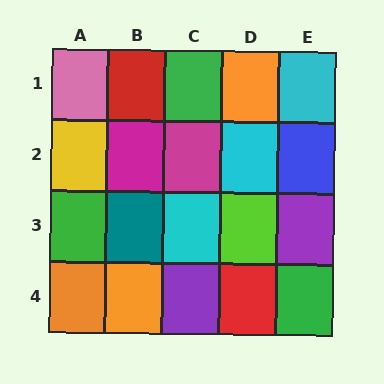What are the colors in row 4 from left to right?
Orange, orange, purple, red, green.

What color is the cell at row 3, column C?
Cyan.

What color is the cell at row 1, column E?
Cyan.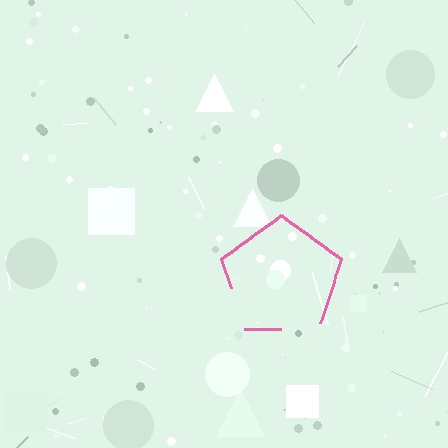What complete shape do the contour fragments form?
The contour fragments form a pentagon.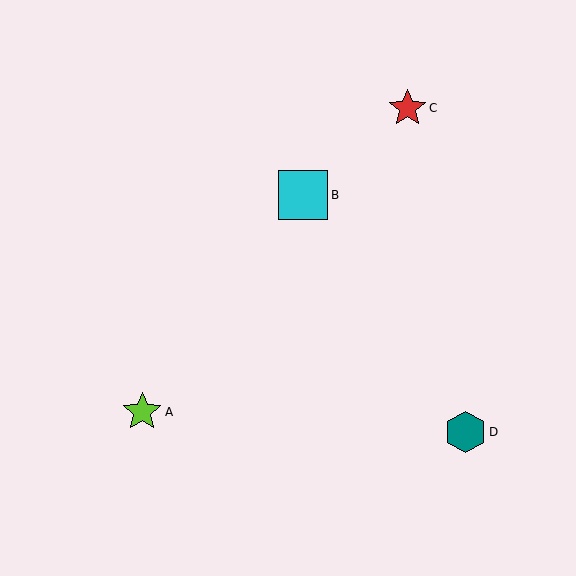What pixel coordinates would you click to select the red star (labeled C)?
Click at (408, 108) to select the red star C.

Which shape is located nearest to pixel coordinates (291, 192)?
The cyan square (labeled B) at (303, 195) is nearest to that location.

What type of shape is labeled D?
Shape D is a teal hexagon.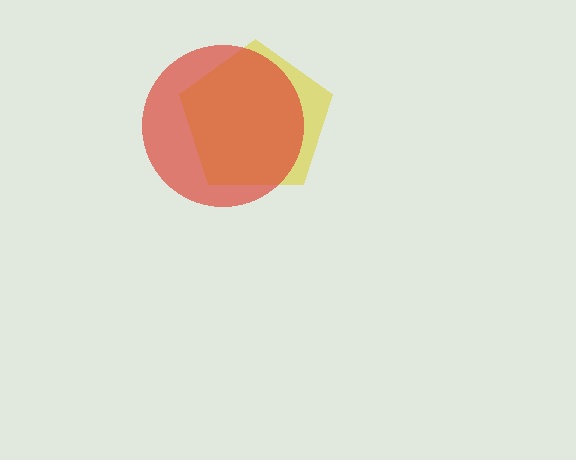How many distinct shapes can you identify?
There are 2 distinct shapes: a yellow pentagon, a red circle.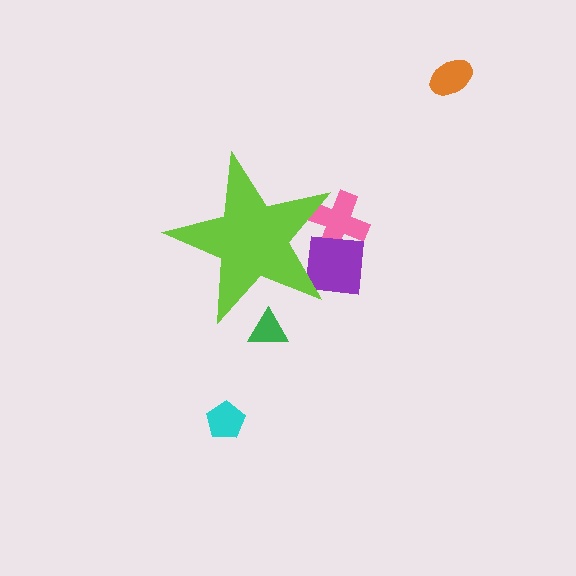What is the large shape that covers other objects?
A lime star.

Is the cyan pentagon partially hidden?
No, the cyan pentagon is fully visible.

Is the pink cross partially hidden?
Yes, the pink cross is partially hidden behind the lime star.